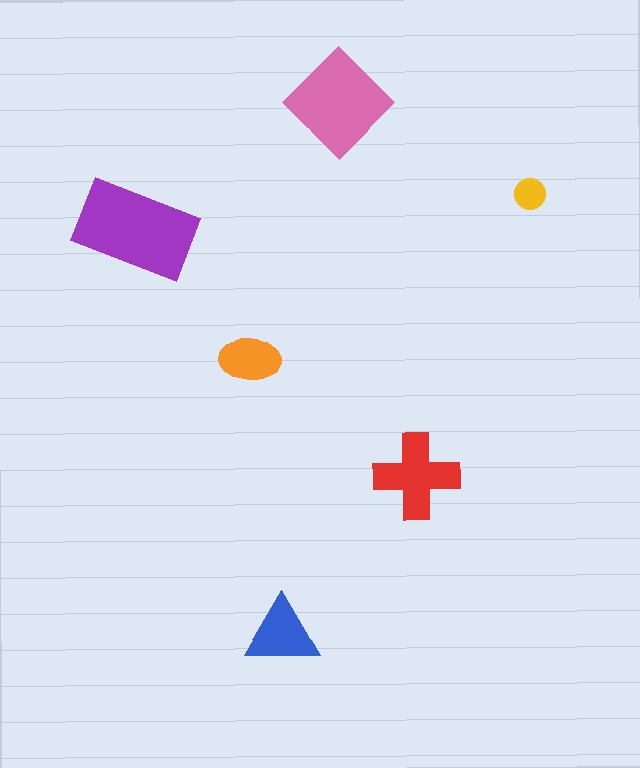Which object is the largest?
The purple rectangle.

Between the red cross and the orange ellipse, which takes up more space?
The red cross.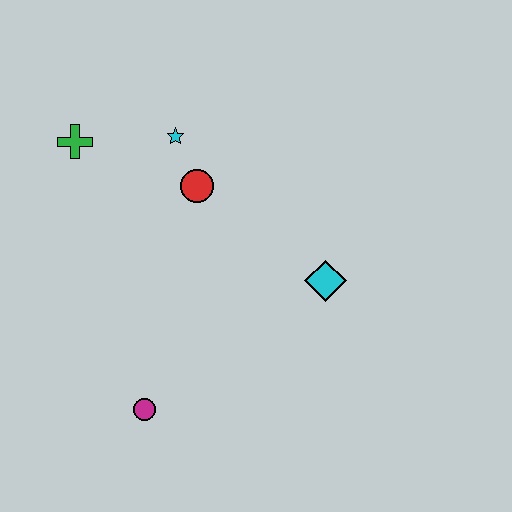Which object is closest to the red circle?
The cyan star is closest to the red circle.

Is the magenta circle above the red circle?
No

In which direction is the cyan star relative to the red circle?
The cyan star is above the red circle.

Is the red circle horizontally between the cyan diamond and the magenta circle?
Yes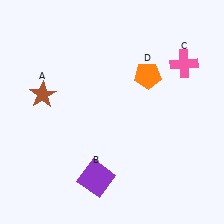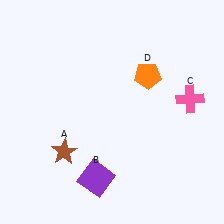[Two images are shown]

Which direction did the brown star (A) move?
The brown star (A) moved down.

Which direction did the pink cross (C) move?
The pink cross (C) moved down.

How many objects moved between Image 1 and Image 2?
2 objects moved between the two images.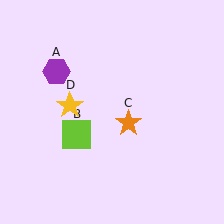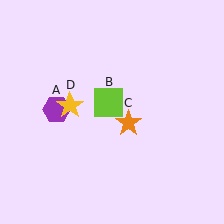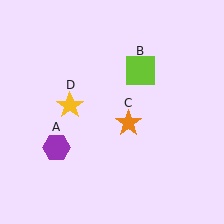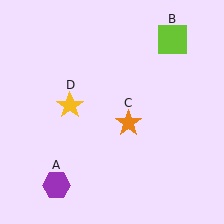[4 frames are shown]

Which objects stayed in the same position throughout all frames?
Orange star (object C) and yellow star (object D) remained stationary.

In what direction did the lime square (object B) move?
The lime square (object B) moved up and to the right.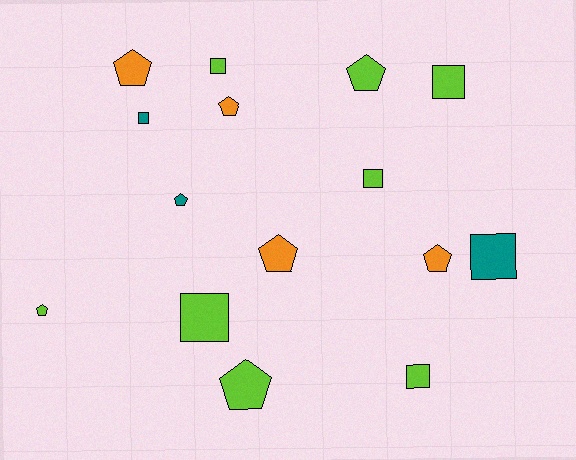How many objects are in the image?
There are 15 objects.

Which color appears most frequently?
Lime, with 8 objects.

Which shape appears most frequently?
Pentagon, with 8 objects.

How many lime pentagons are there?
There are 3 lime pentagons.